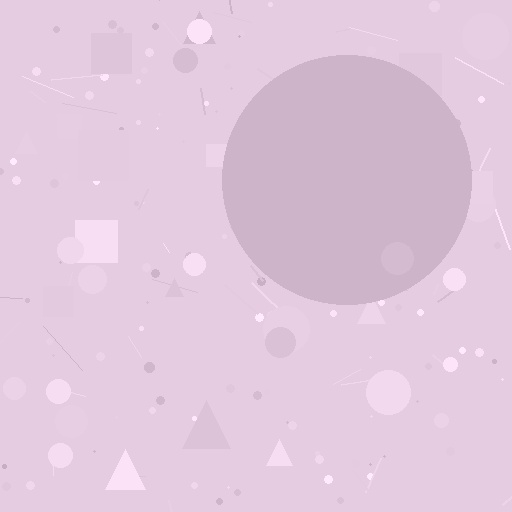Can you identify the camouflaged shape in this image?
The camouflaged shape is a circle.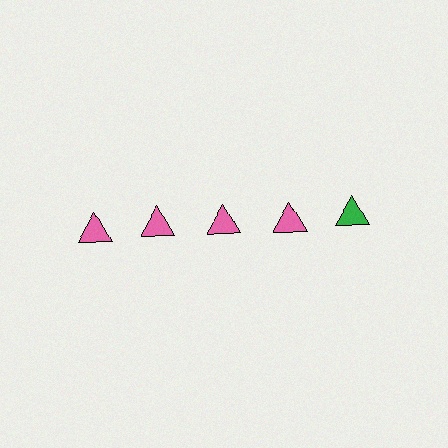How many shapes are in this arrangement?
There are 5 shapes arranged in a grid pattern.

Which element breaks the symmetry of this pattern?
The green triangle in the top row, rightmost column breaks the symmetry. All other shapes are pink triangles.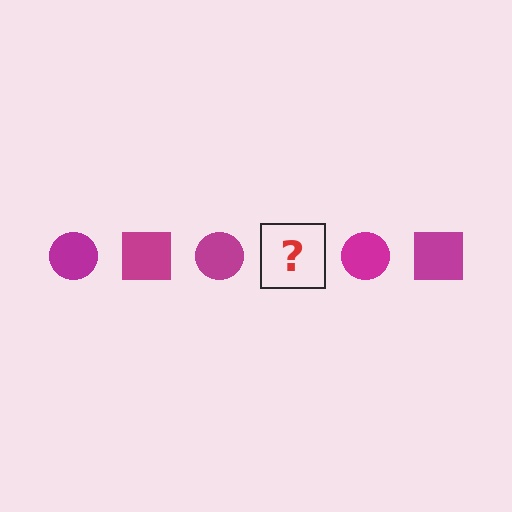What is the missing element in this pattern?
The missing element is a magenta square.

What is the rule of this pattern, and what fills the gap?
The rule is that the pattern cycles through circle, square shapes in magenta. The gap should be filled with a magenta square.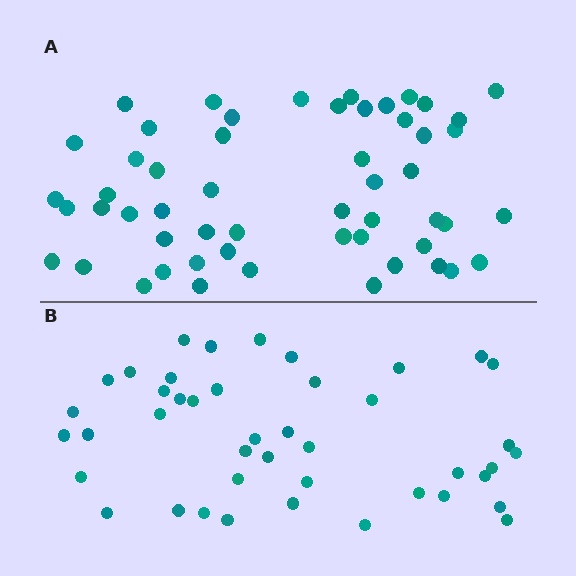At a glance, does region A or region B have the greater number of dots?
Region A (the top region) has more dots.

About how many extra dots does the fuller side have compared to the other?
Region A has roughly 12 or so more dots than region B.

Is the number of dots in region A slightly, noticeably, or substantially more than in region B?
Region A has noticeably more, but not dramatically so. The ratio is roughly 1.3 to 1.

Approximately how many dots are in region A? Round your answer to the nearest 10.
About 50 dots. (The exact count is 54, which rounds to 50.)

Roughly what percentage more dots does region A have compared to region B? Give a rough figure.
About 25% more.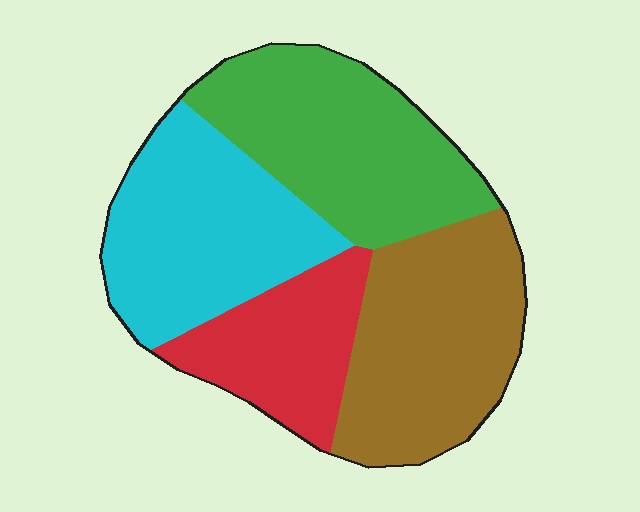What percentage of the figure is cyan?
Cyan covers roughly 25% of the figure.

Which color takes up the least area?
Red, at roughly 15%.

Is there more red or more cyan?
Cyan.